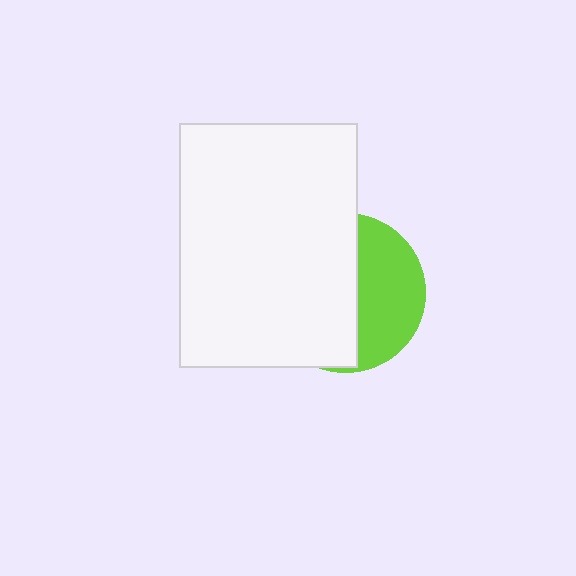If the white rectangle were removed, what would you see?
You would see the complete lime circle.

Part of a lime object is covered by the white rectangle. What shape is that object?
It is a circle.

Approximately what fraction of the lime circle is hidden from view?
Roughly 59% of the lime circle is hidden behind the white rectangle.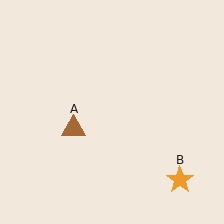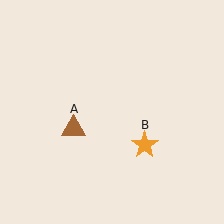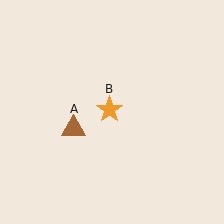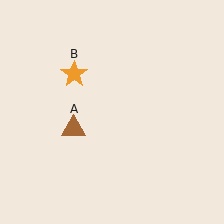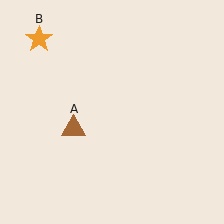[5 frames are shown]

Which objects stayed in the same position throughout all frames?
Brown triangle (object A) remained stationary.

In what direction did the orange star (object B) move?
The orange star (object B) moved up and to the left.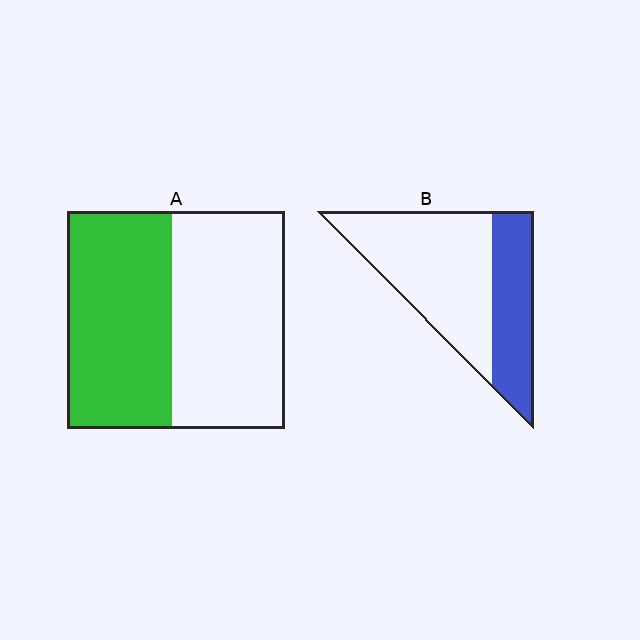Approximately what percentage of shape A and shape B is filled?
A is approximately 50% and B is approximately 35%.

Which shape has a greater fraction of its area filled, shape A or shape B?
Shape A.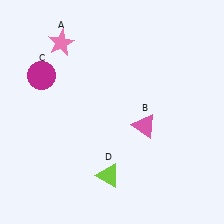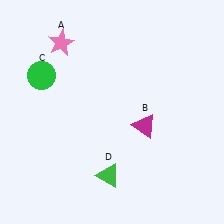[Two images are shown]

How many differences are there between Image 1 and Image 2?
There are 3 differences between the two images.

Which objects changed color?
B changed from pink to magenta. C changed from magenta to green. D changed from lime to green.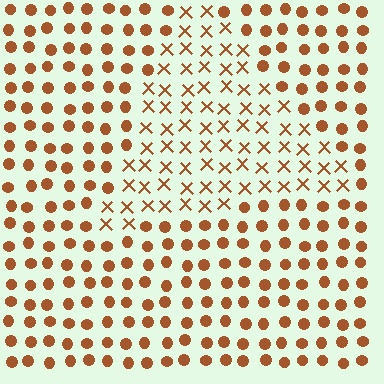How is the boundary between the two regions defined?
The boundary is defined by a change in element shape: X marks inside vs. circles outside. All elements share the same color and spacing.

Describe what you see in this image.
The image is filled with small brown elements arranged in a uniform grid. A triangle-shaped region contains X marks, while the surrounding area contains circles. The boundary is defined purely by the change in element shape.